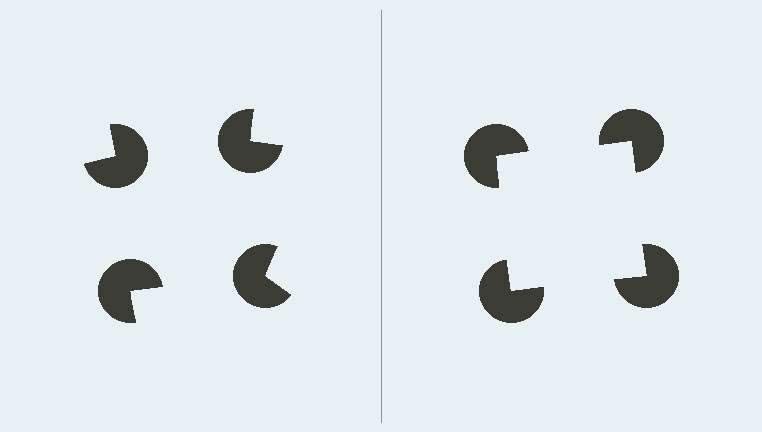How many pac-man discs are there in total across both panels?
8 — 4 on each side.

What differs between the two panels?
The pac-man discs are positioned identically on both sides; only the wedge orientations differ. On the right they align to a square; on the left they are misaligned.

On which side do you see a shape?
An illusory square appears on the right side. On the left side the wedge cuts are rotated, so no coherent shape forms.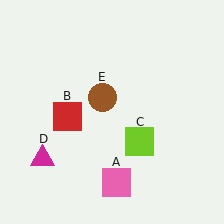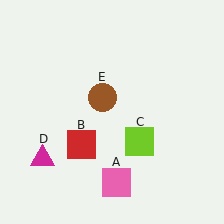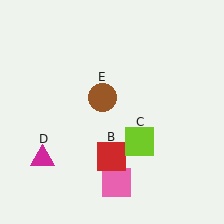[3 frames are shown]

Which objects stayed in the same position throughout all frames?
Pink square (object A) and lime square (object C) and magenta triangle (object D) and brown circle (object E) remained stationary.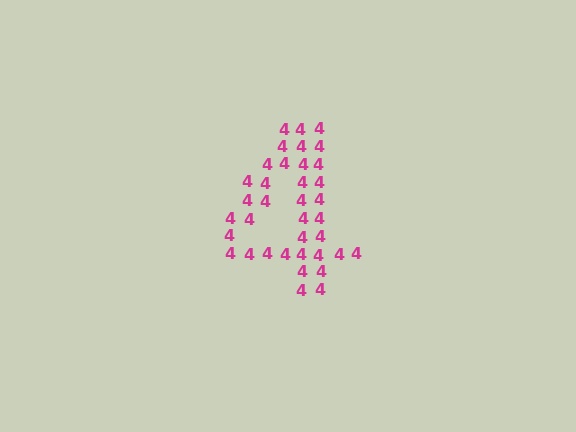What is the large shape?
The large shape is the digit 4.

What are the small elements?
The small elements are digit 4's.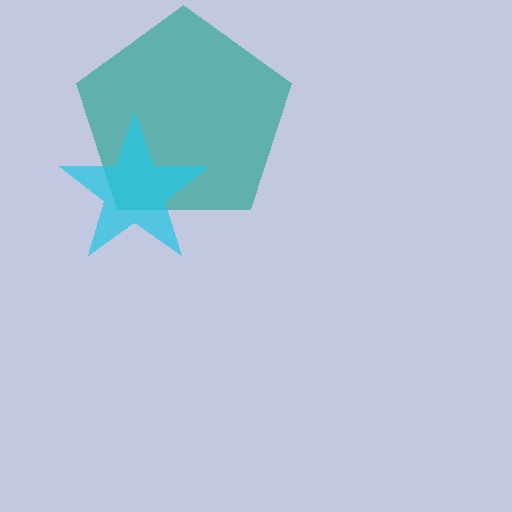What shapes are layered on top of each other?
The layered shapes are: a teal pentagon, a cyan star.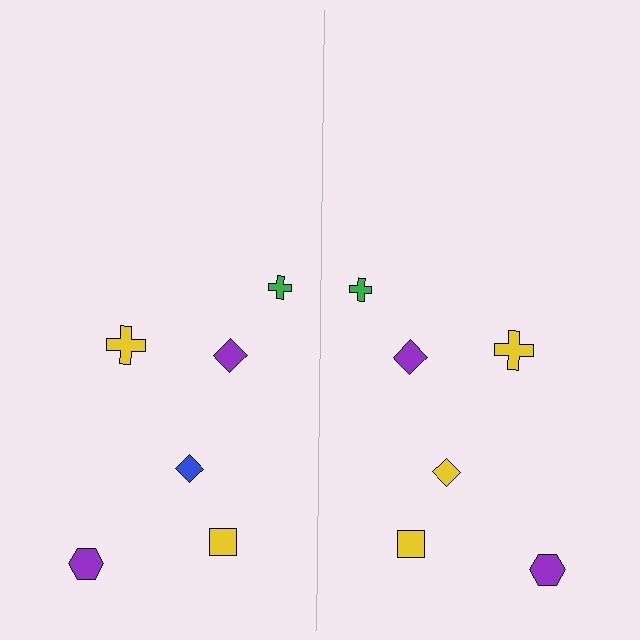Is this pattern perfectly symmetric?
No, the pattern is not perfectly symmetric. The yellow diamond on the right side breaks the symmetry — its mirror counterpart is blue.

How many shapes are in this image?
There are 12 shapes in this image.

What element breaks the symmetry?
The yellow diamond on the right side breaks the symmetry — its mirror counterpart is blue.